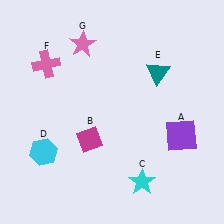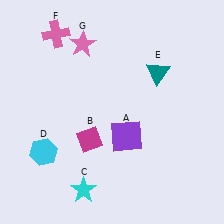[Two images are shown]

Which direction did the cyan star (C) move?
The cyan star (C) moved left.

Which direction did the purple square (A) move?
The purple square (A) moved left.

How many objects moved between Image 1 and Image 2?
3 objects moved between the two images.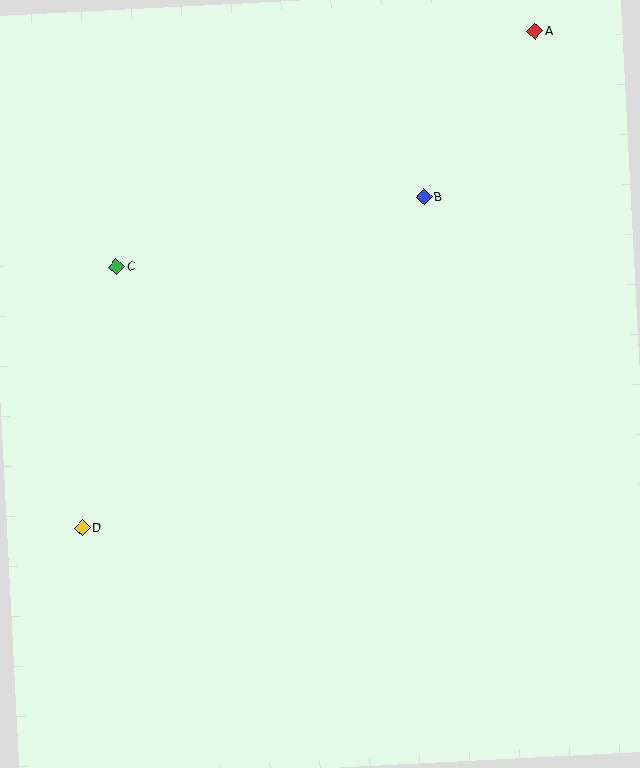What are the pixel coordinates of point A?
Point A is at (535, 31).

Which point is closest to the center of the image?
Point B at (424, 197) is closest to the center.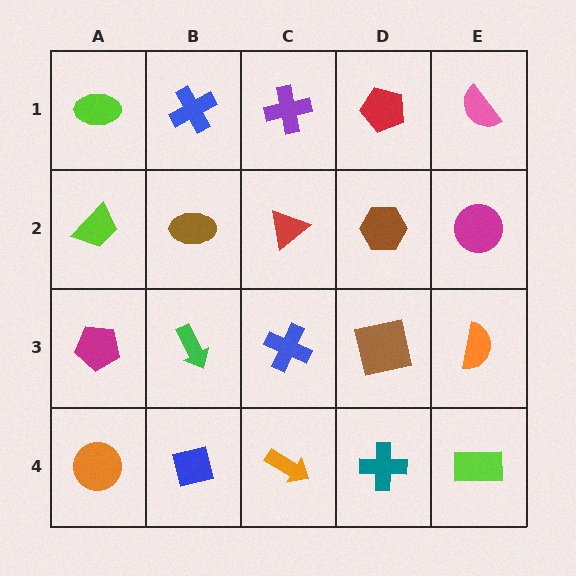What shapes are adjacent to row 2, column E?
A pink semicircle (row 1, column E), an orange semicircle (row 3, column E), a brown hexagon (row 2, column D).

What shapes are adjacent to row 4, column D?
A brown square (row 3, column D), an orange arrow (row 4, column C), a lime rectangle (row 4, column E).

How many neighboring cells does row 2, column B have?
4.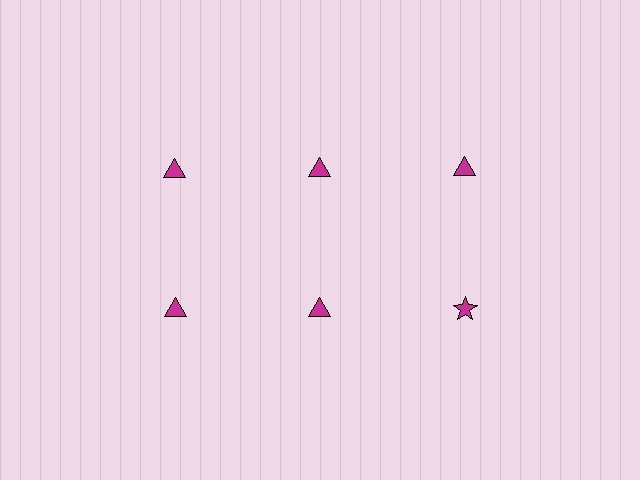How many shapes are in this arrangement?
There are 6 shapes arranged in a grid pattern.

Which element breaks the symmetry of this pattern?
The magenta star in the second row, center column breaks the symmetry. All other shapes are magenta triangles.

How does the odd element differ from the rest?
It has a different shape: star instead of triangle.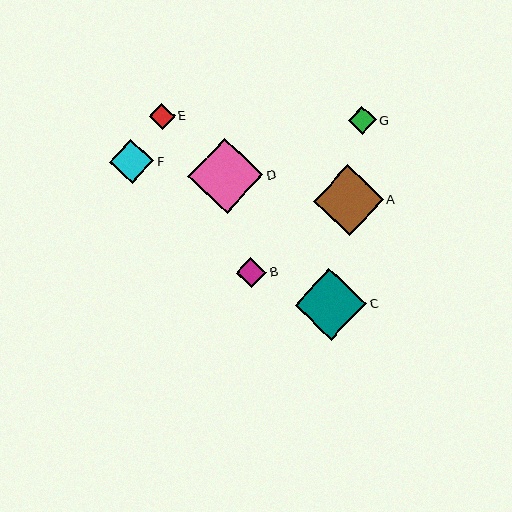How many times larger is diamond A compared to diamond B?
Diamond A is approximately 2.3 times the size of diamond B.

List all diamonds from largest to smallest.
From largest to smallest: D, C, A, F, B, G, E.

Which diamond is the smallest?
Diamond E is the smallest with a size of approximately 25 pixels.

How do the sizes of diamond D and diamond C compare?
Diamond D and diamond C are approximately the same size.